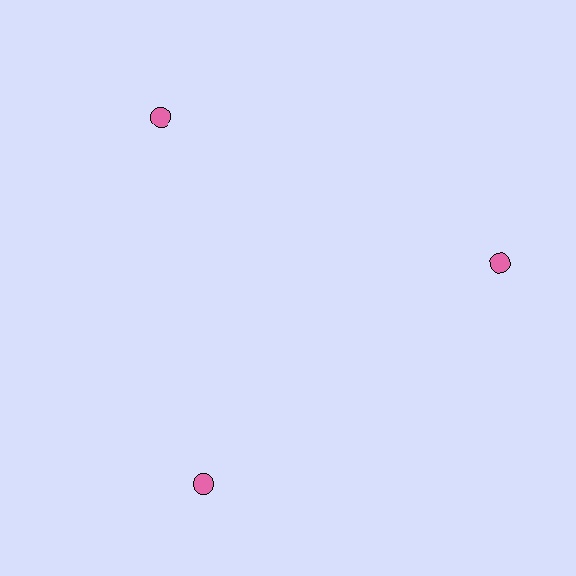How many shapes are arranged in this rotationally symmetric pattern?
There are 3 shapes, arranged in 3 groups of 1.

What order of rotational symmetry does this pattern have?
This pattern has 3-fold rotational symmetry.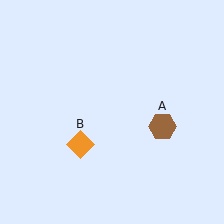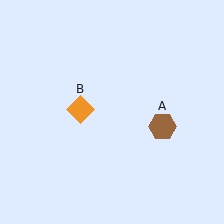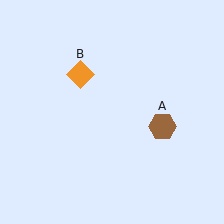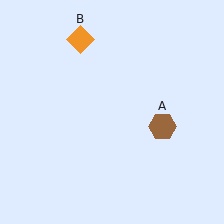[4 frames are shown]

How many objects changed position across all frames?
1 object changed position: orange diamond (object B).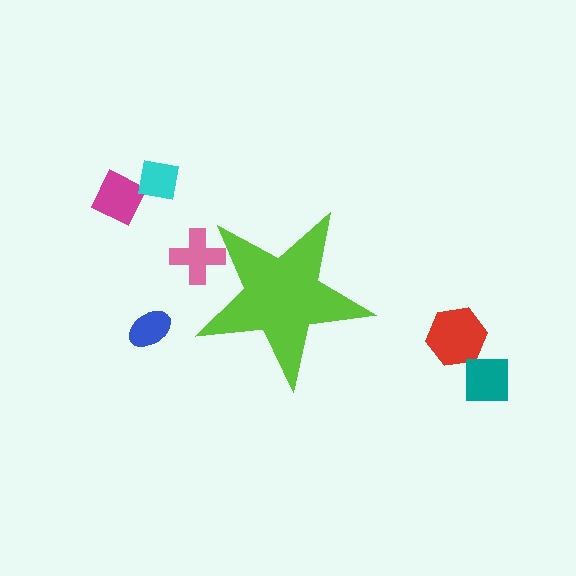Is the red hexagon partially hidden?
No, the red hexagon is fully visible.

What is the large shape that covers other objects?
A lime star.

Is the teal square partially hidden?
No, the teal square is fully visible.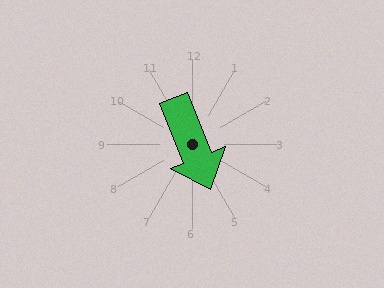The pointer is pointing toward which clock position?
Roughly 5 o'clock.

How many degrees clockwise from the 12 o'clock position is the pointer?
Approximately 158 degrees.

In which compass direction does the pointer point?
South.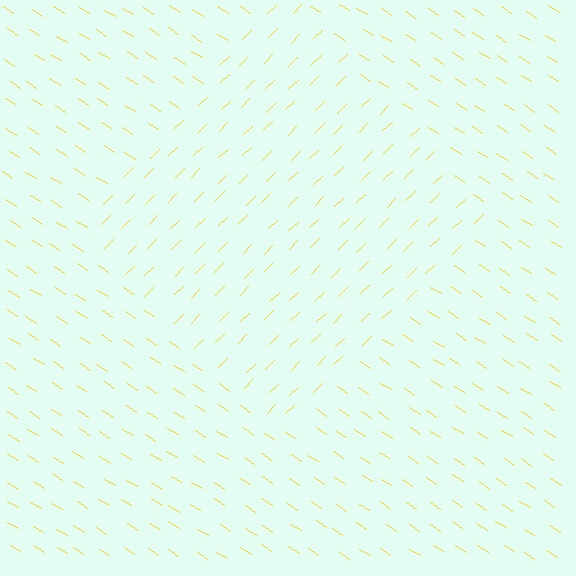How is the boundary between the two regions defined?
The boundary is defined purely by a change in line orientation (approximately 77 degrees difference). All lines are the same color and thickness.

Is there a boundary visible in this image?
Yes, there is a texture boundary formed by a change in line orientation.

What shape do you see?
I see a diamond.